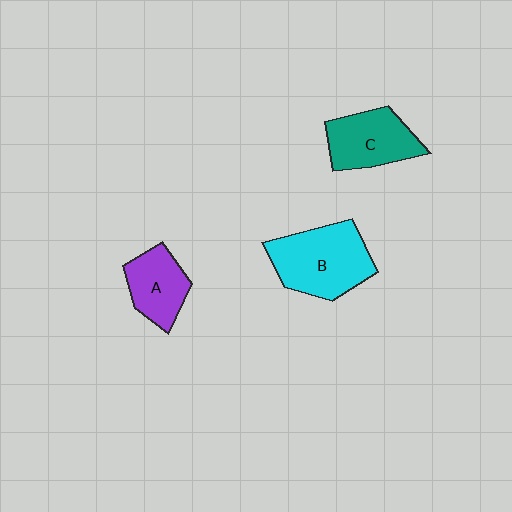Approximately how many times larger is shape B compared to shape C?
Approximately 1.3 times.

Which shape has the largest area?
Shape B (cyan).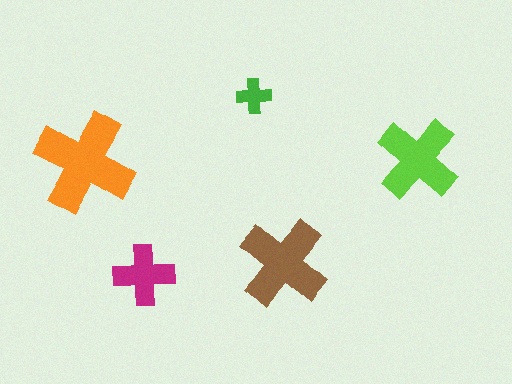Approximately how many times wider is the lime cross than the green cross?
About 2.5 times wider.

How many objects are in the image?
There are 5 objects in the image.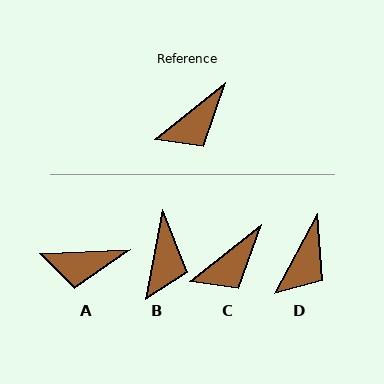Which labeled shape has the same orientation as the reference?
C.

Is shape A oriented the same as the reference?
No, it is off by about 36 degrees.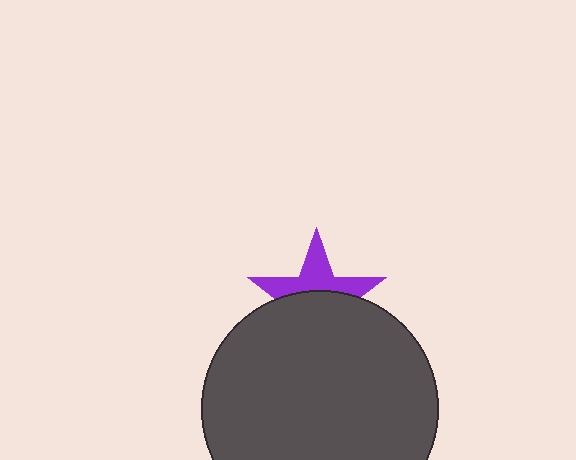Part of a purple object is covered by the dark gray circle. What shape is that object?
It is a star.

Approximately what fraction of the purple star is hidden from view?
Roughly 57% of the purple star is hidden behind the dark gray circle.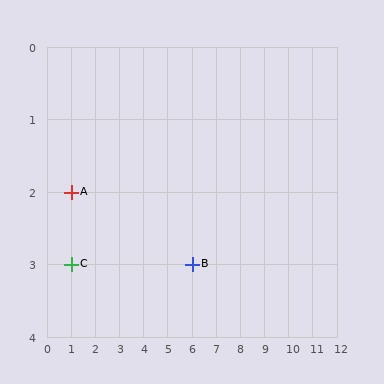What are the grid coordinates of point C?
Point C is at grid coordinates (1, 3).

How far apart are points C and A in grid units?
Points C and A are 1 row apart.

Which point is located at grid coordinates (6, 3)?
Point B is at (6, 3).